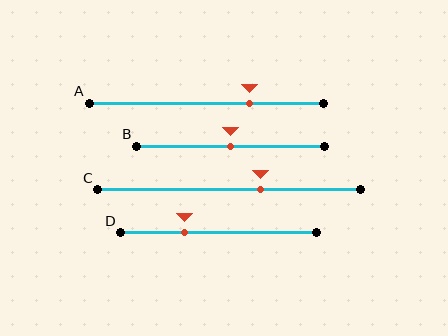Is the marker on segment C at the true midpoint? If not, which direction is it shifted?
No, the marker on segment C is shifted to the right by about 12% of the segment length.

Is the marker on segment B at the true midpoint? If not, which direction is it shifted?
Yes, the marker on segment B is at the true midpoint.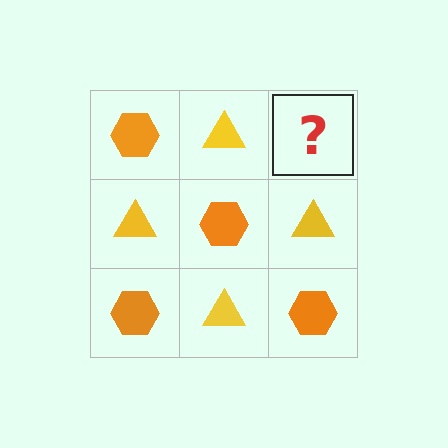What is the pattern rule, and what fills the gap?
The rule is that it alternates orange hexagon and yellow triangle in a checkerboard pattern. The gap should be filled with an orange hexagon.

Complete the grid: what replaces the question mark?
The question mark should be replaced with an orange hexagon.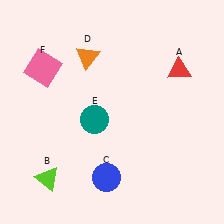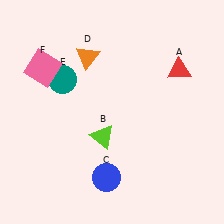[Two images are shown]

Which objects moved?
The objects that moved are: the lime triangle (B), the teal circle (E).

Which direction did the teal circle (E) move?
The teal circle (E) moved up.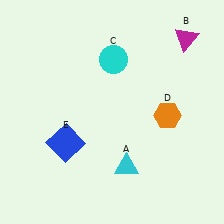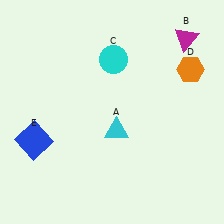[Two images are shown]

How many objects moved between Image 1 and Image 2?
3 objects moved between the two images.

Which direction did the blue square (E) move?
The blue square (E) moved left.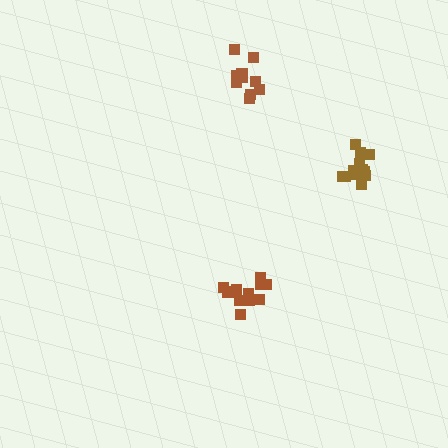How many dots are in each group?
Group 1: 12 dots, Group 2: 10 dots, Group 3: 11 dots (33 total).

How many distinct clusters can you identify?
There are 3 distinct clusters.